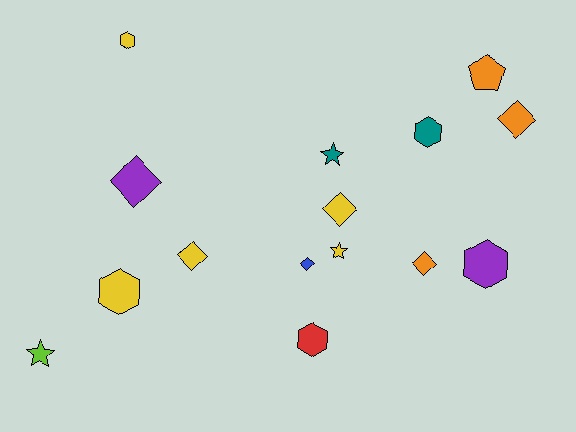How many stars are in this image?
There are 3 stars.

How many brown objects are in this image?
There are no brown objects.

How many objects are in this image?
There are 15 objects.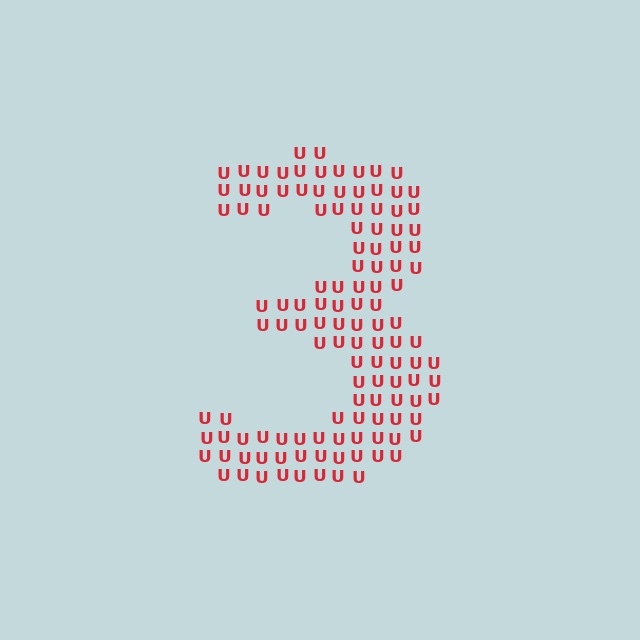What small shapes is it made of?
It is made of small letter U's.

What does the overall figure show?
The overall figure shows the digit 3.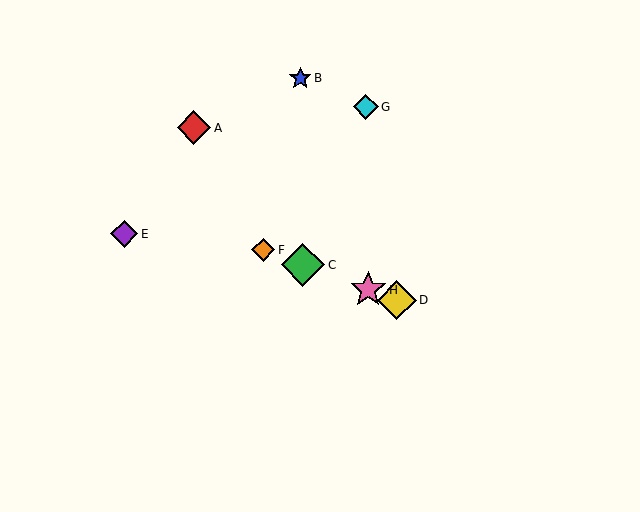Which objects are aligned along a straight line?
Objects C, D, F, H are aligned along a straight line.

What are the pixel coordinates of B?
Object B is at (300, 78).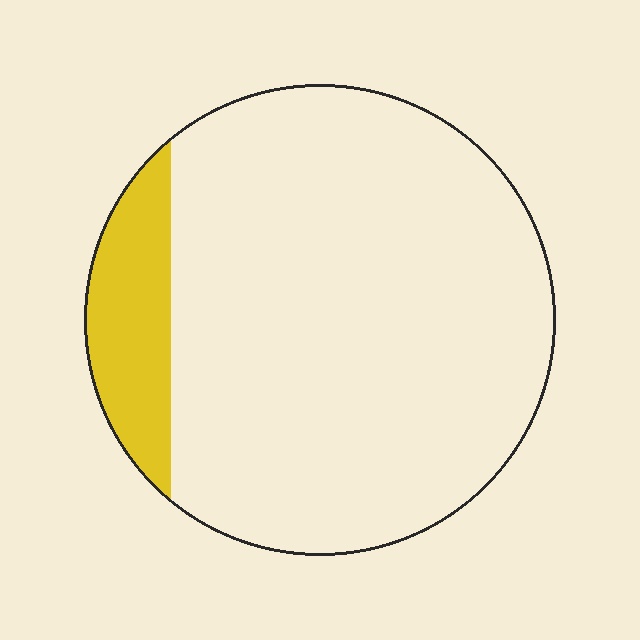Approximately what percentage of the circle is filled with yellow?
Approximately 15%.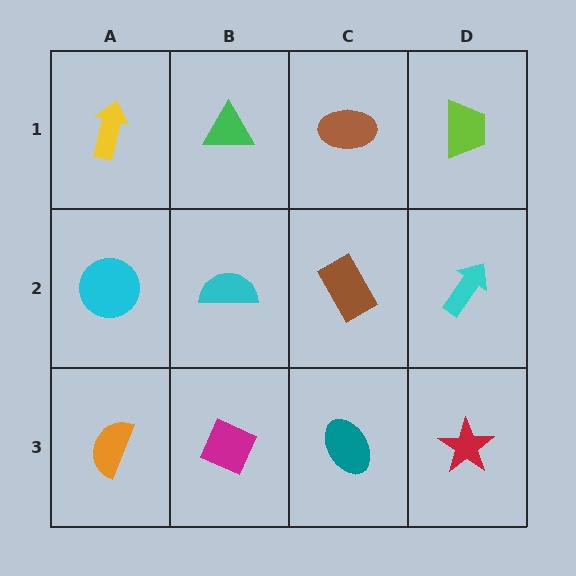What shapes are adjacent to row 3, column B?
A cyan semicircle (row 2, column B), an orange semicircle (row 3, column A), a teal ellipse (row 3, column C).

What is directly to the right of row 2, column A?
A cyan semicircle.